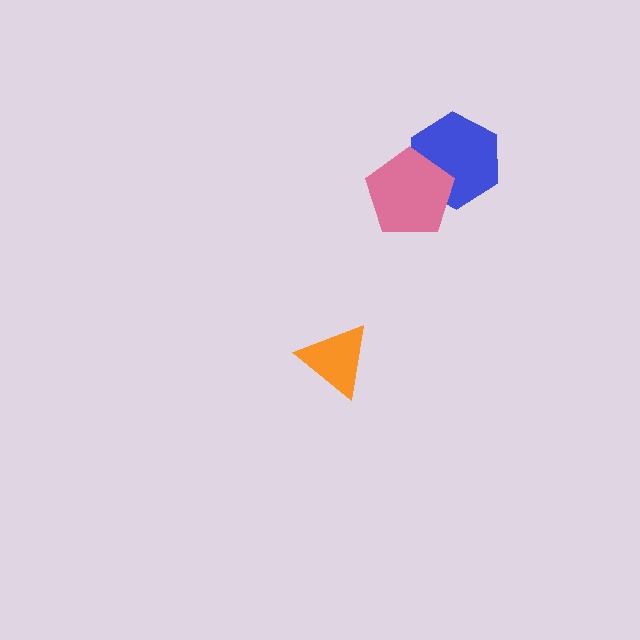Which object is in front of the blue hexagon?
The pink pentagon is in front of the blue hexagon.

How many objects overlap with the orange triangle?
0 objects overlap with the orange triangle.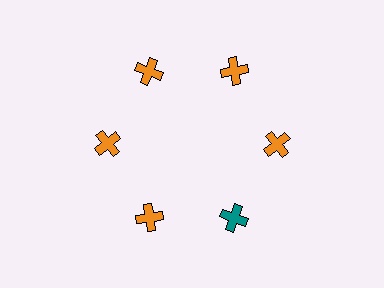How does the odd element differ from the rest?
It has a different color: teal instead of orange.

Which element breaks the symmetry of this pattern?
The teal cross at roughly the 5 o'clock position breaks the symmetry. All other shapes are orange crosses.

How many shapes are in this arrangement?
There are 6 shapes arranged in a ring pattern.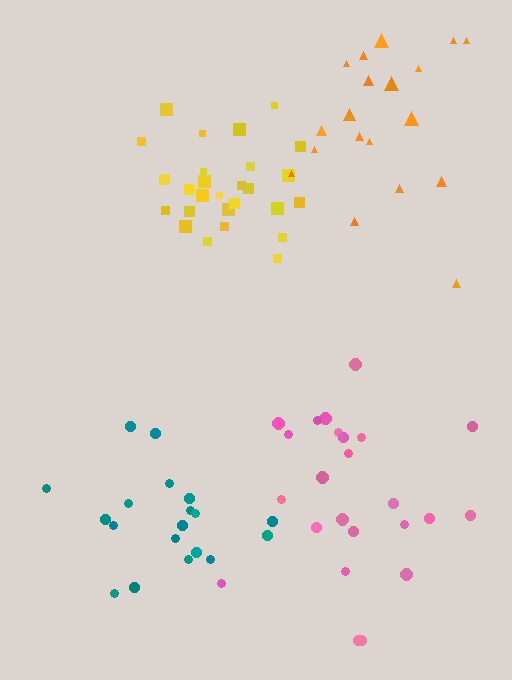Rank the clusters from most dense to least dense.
yellow, teal, pink, orange.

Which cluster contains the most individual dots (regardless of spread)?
Yellow (27).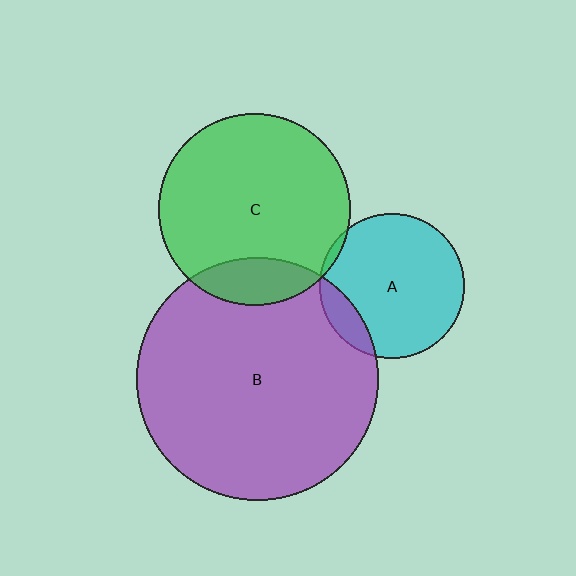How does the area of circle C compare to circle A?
Approximately 1.8 times.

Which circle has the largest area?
Circle B (purple).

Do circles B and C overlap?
Yes.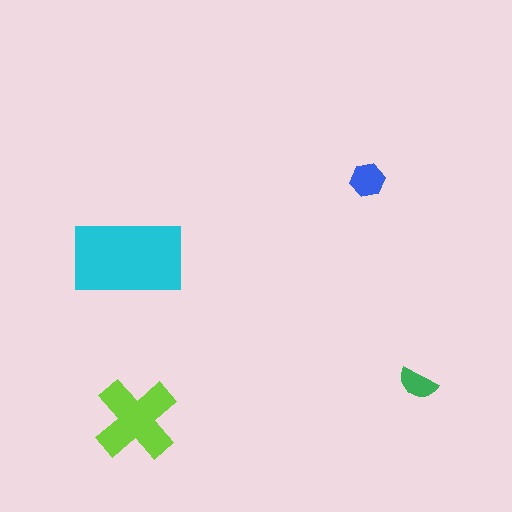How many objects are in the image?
There are 4 objects in the image.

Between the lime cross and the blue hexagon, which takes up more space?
The lime cross.